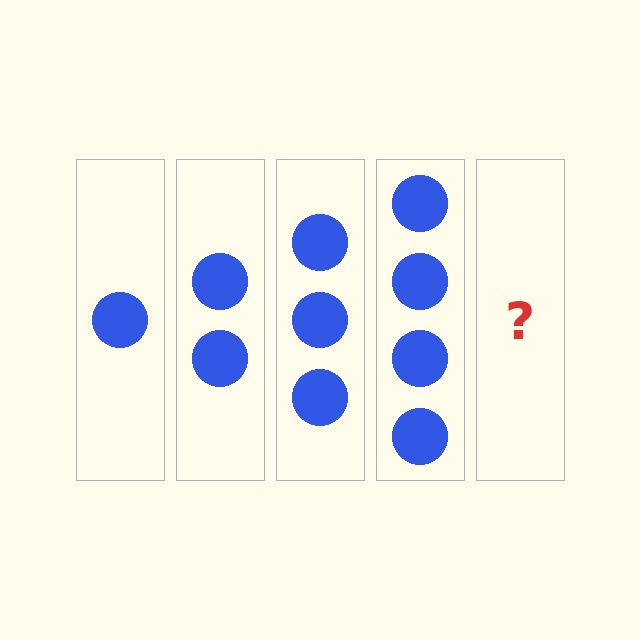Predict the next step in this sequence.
The next step is 5 circles.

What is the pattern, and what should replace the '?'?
The pattern is that each step adds one more circle. The '?' should be 5 circles.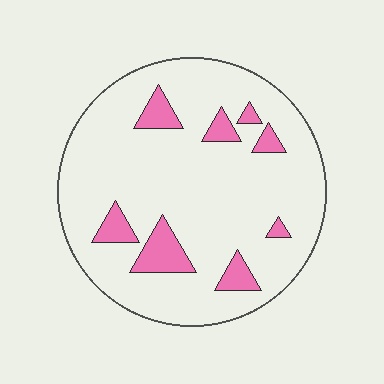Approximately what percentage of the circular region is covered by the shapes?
Approximately 15%.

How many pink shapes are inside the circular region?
8.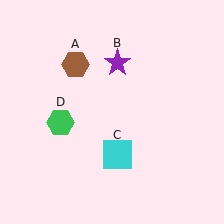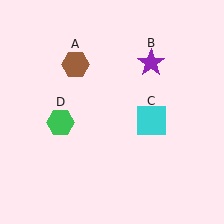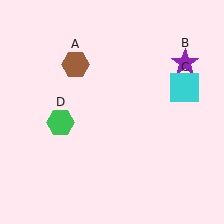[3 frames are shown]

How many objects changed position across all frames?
2 objects changed position: purple star (object B), cyan square (object C).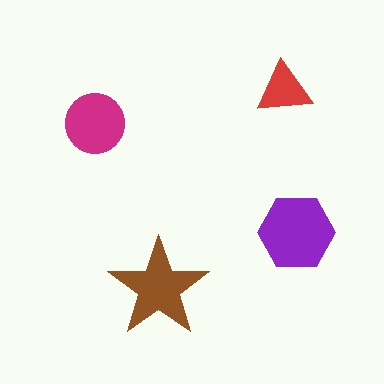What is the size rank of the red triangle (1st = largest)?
4th.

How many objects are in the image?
There are 4 objects in the image.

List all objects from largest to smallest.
The purple hexagon, the brown star, the magenta circle, the red triangle.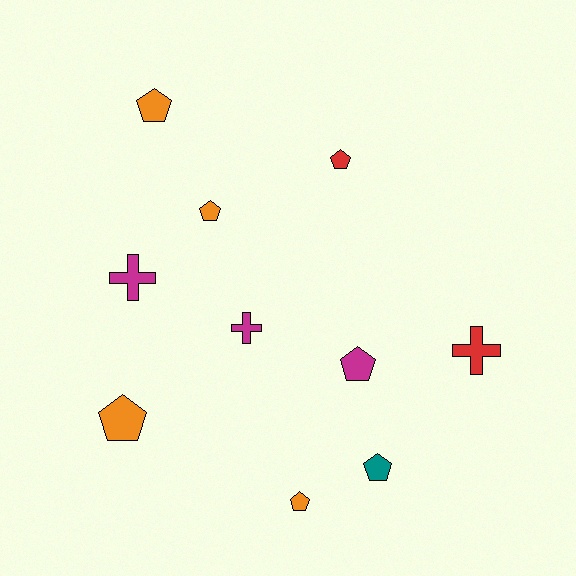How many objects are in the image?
There are 10 objects.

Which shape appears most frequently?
Pentagon, with 7 objects.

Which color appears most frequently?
Orange, with 4 objects.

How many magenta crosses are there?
There are 2 magenta crosses.